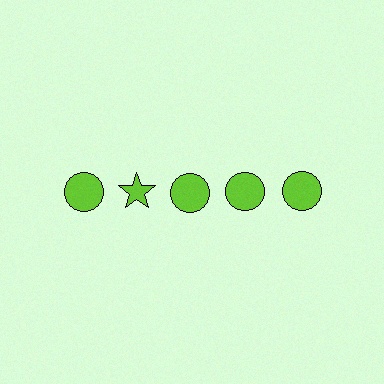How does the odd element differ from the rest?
It has a different shape: star instead of circle.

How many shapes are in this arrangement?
There are 5 shapes arranged in a grid pattern.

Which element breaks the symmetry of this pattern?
The lime star in the top row, second from left column breaks the symmetry. All other shapes are lime circles.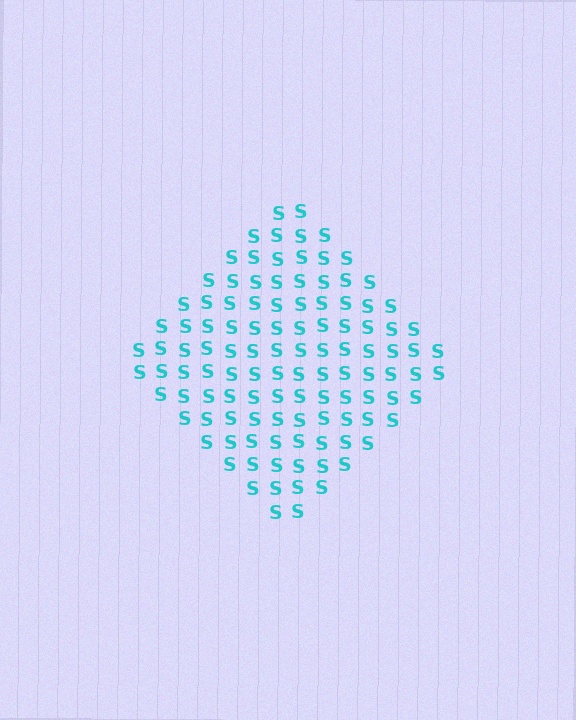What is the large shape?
The large shape is a diamond.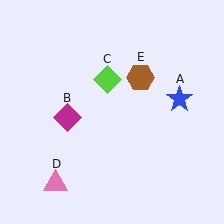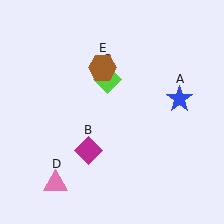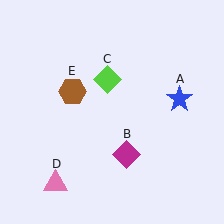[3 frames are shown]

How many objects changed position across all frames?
2 objects changed position: magenta diamond (object B), brown hexagon (object E).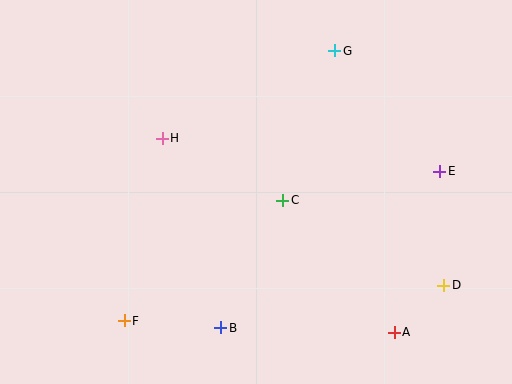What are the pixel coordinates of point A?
Point A is at (394, 332).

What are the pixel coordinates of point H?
Point H is at (162, 138).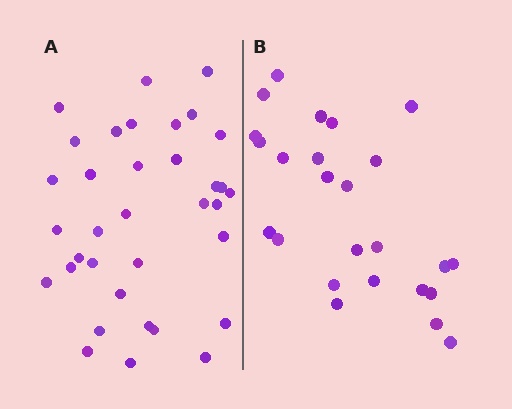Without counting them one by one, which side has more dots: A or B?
Region A (the left region) has more dots.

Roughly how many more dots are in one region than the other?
Region A has roughly 10 or so more dots than region B.